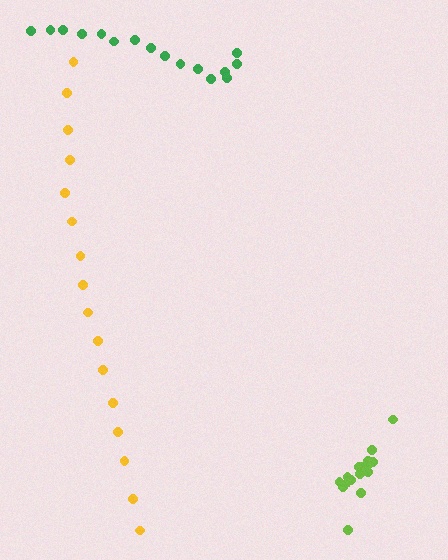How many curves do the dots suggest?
There are 3 distinct paths.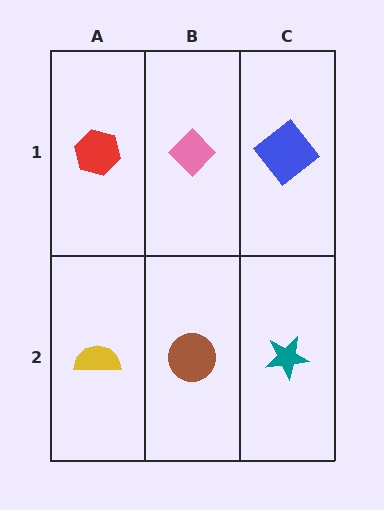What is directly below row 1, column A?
A yellow semicircle.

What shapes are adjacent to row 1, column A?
A yellow semicircle (row 2, column A), a pink diamond (row 1, column B).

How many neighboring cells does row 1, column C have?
2.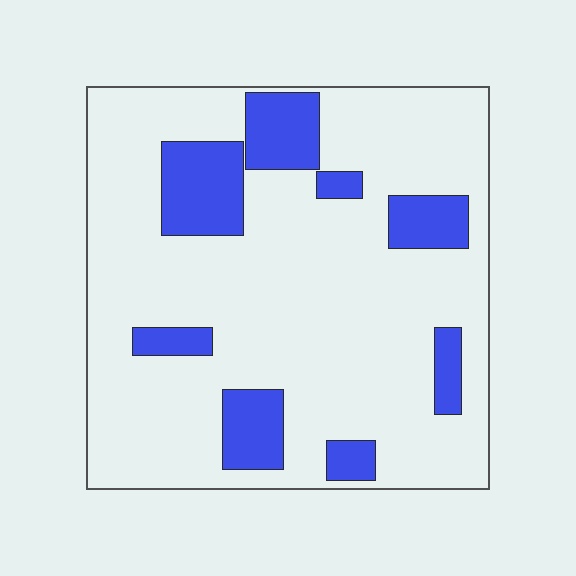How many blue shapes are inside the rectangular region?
8.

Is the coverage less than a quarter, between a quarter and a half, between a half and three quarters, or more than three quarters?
Less than a quarter.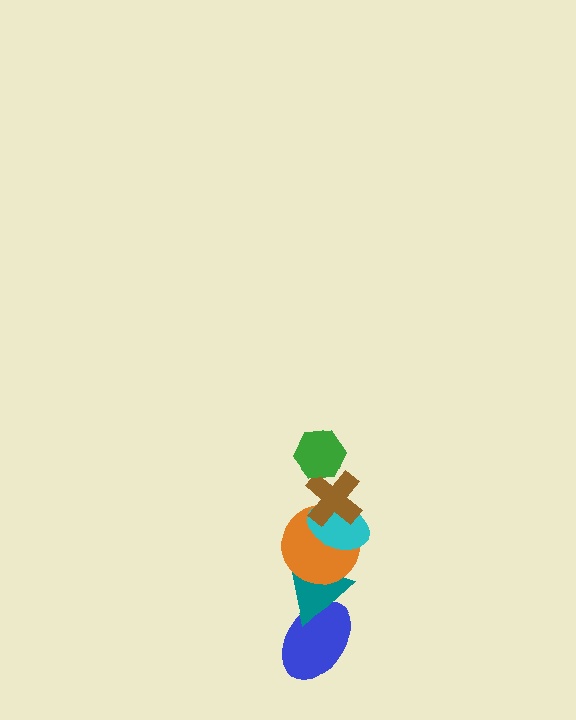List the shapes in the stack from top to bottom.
From top to bottom: the green hexagon, the brown cross, the cyan ellipse, the orange circle, the teal triangle, the blue ellipse.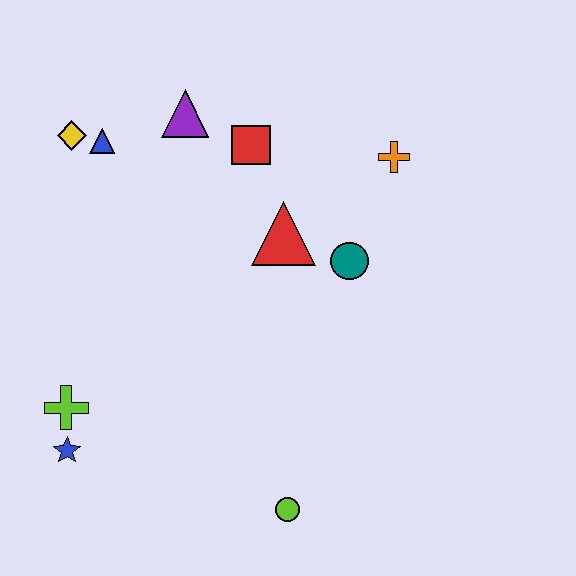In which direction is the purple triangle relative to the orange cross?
The purple triangle is to the left of the orange cross.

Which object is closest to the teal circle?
The red triangle is closest to the teal circle.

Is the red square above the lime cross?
Yes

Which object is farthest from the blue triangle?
The lime circle is farthest from the blue triangle.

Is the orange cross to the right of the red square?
Yes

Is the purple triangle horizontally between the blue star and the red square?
Yes